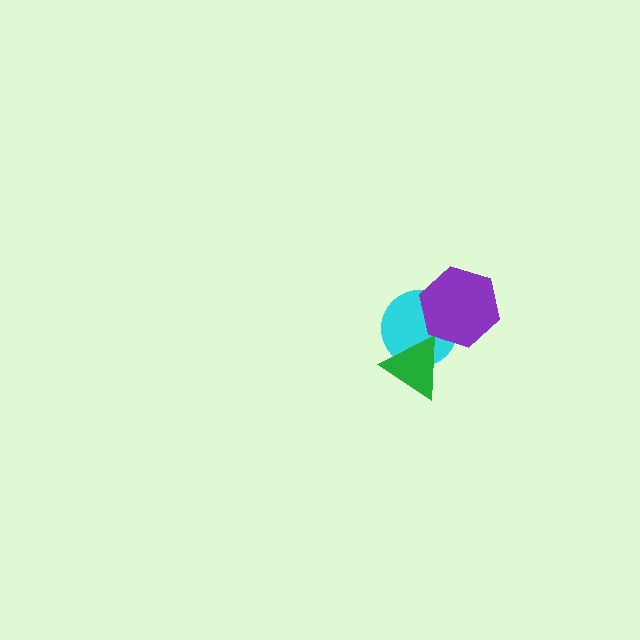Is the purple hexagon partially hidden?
No, no other shape covers it.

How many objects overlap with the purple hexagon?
1 object overlaps with the purple hexagon.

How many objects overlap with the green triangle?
1 object overlaps with the green triangle.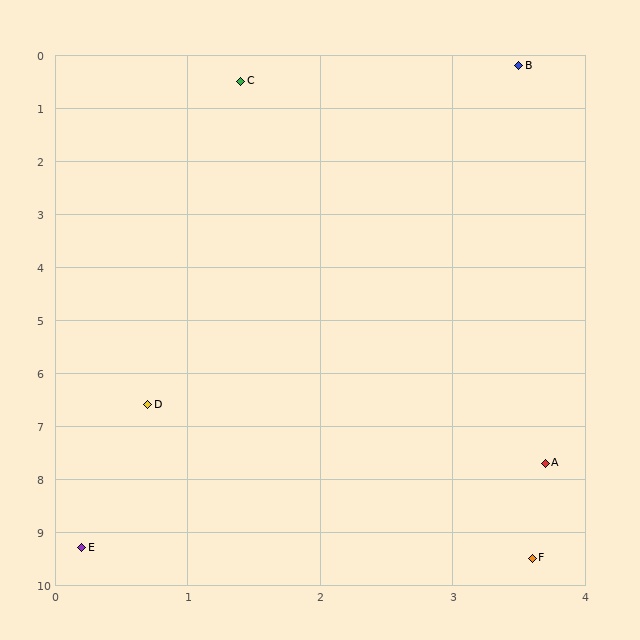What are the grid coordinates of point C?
Point C is at approximately (1.4, 0.5).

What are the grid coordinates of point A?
Point A is at approximately (3.7, 7.7).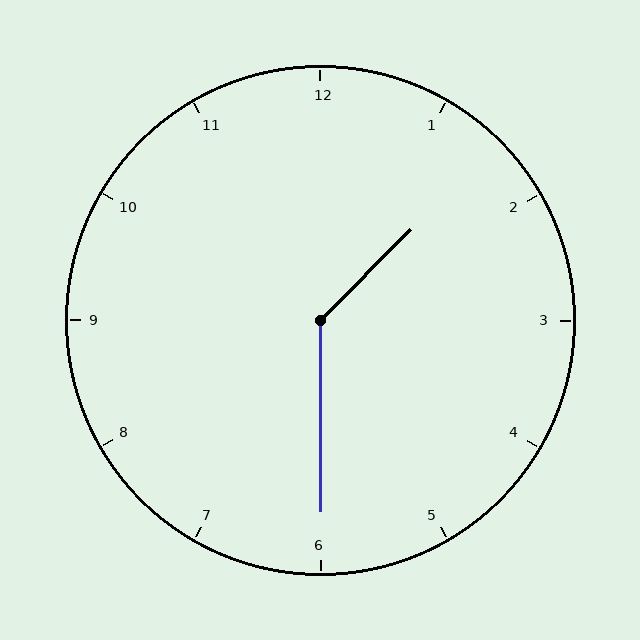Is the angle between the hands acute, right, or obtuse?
It is obtuse.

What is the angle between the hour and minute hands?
Approximately 135 degrees.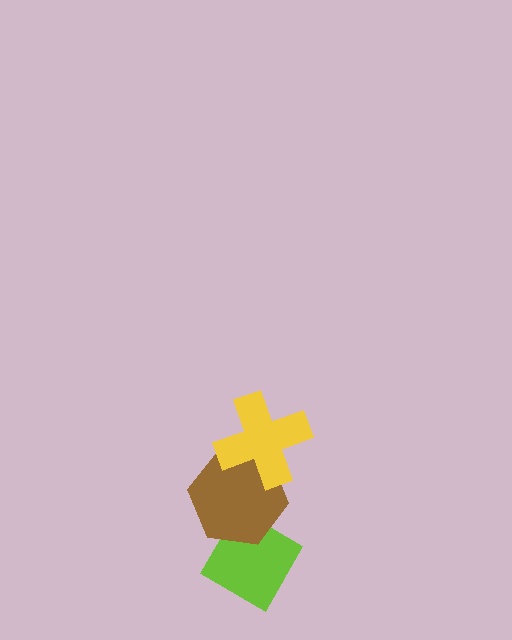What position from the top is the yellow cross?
The yellow cross is 1st from the top.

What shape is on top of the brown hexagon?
The yellow cross is on top of the brown hexagon.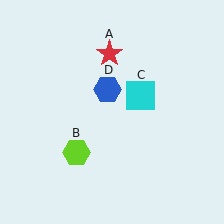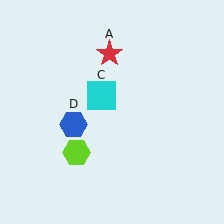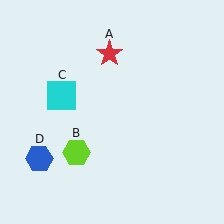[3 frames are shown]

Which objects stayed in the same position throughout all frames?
Red star (object A) and lime hexagon (object B) remained stationary.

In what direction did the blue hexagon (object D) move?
The blue hexagon (object D) moved down and to the left.